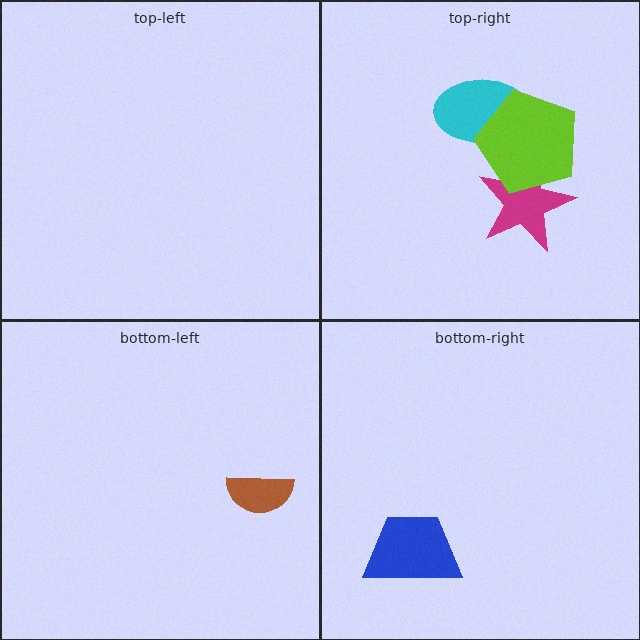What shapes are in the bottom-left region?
The brown semicircle.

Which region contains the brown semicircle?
The bottom-left region.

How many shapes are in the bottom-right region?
1.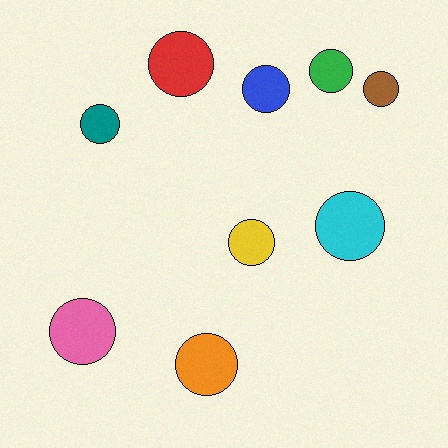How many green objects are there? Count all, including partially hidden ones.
There is 1 green object.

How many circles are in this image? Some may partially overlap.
There are 9 circles.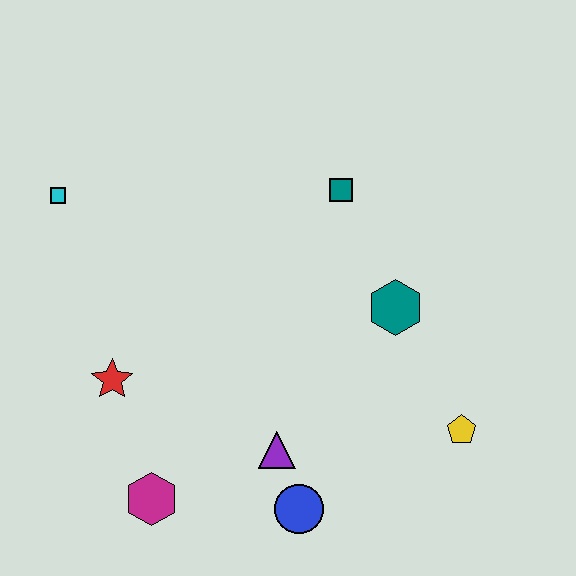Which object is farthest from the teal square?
The magenta hexagon is farthest from the teal square.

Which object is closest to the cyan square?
The red star is closest to the cyan square.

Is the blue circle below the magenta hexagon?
Yes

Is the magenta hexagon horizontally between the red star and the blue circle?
Yes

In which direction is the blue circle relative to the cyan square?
The blue circle is below the cyan square.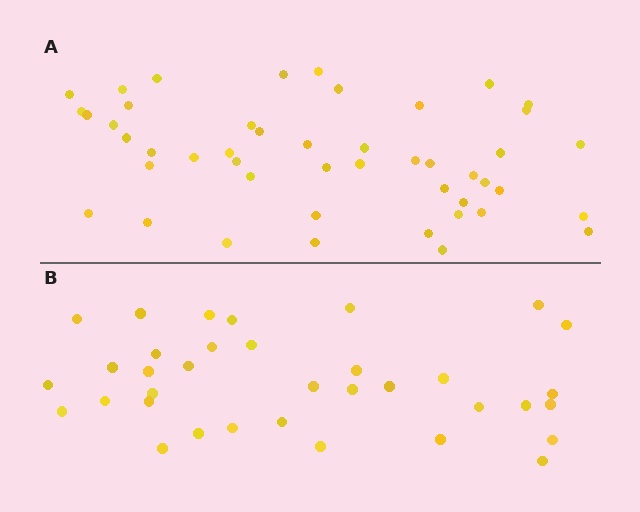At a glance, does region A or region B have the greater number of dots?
Region A (the top region) has more dots.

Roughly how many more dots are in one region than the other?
Region A has roughly 12 or so more dots than region B.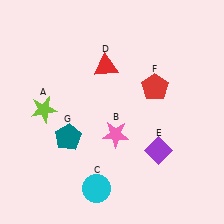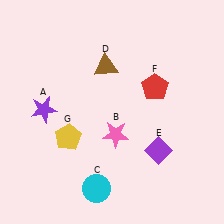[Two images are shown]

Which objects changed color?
A changed from lime to purple. D changed from red to brown. G changed from teal to yellow.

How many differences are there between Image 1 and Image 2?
There are 3 differences between the two images.